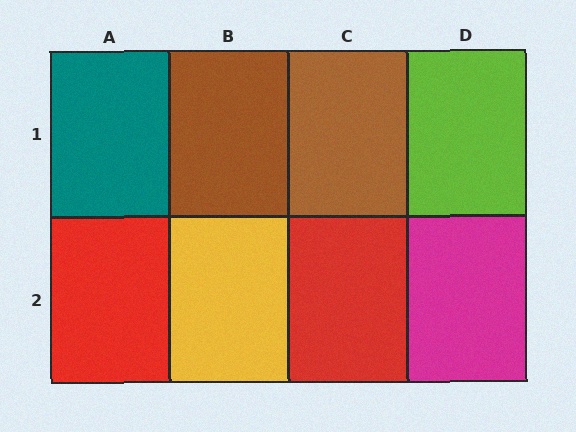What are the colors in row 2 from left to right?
Red, yellow, red, magenta.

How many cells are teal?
1 cell is teal.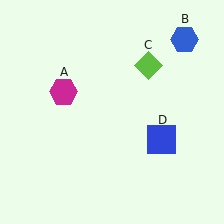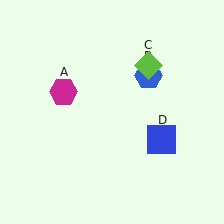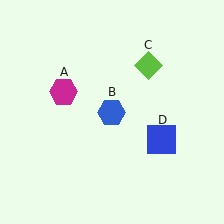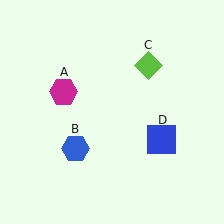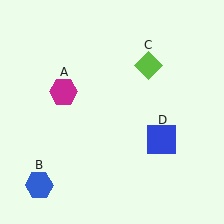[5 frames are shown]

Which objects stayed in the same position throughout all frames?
Magenta hexagon (object A) and lime diamond (object C) and blue square (object D) remained stationary.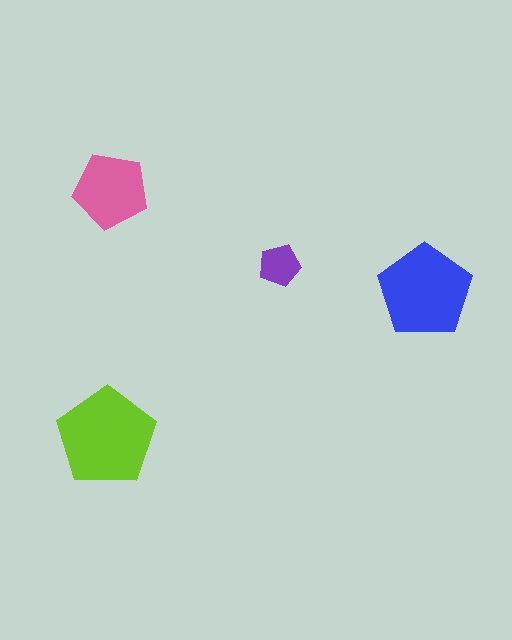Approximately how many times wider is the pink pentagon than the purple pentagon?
About 2 times wider.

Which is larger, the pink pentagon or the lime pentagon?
The lime one.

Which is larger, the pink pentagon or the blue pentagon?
The blue one.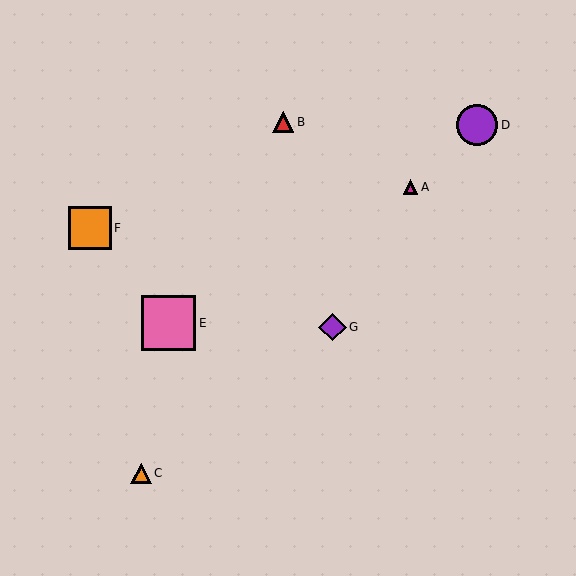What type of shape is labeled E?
Shape E is a pink square.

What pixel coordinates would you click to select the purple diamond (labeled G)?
Click at (333, 327) to select the purple diamond G.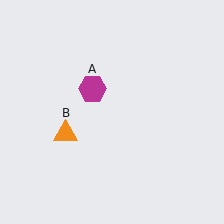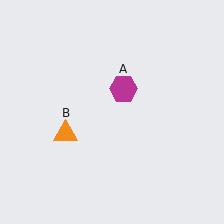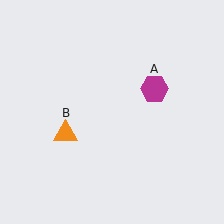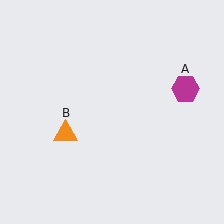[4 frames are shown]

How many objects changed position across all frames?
1 object changed position: magenta hexagon (object A).